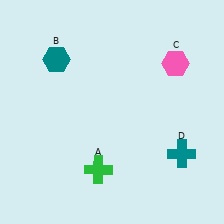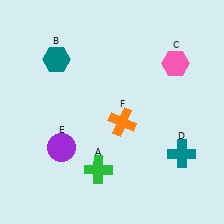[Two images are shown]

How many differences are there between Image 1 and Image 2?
There are 2 differences between the two images.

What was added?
A purple circle (E), an orange cross (F) were added in Image 2.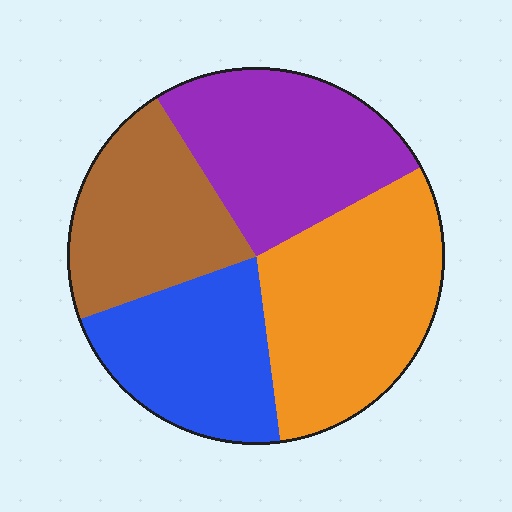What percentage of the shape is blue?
Blue takes up about one fifth (1/5) of the shape.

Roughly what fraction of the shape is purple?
Purple takes up between a sixth and a third of the shape.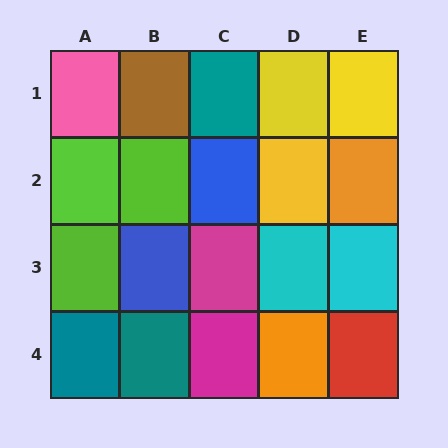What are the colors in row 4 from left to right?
Teal, teal, magenta, orange, red.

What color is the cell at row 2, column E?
Orange.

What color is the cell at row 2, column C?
Blue.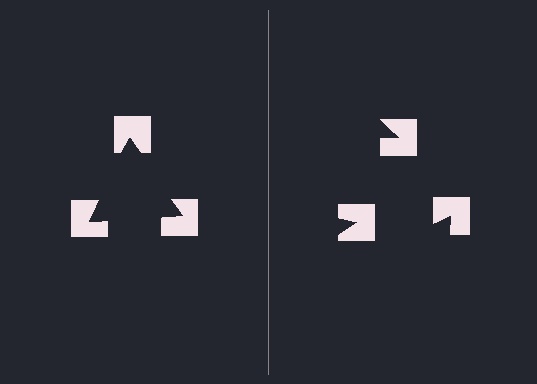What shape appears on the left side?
An illusory triangle.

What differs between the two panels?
The notched squares are positioned identically on both sides; only the wedge orientations differ. On the left they align to a triangle; on the right they are misaligned.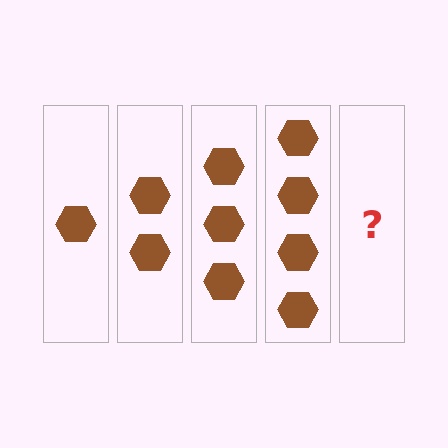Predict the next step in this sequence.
The next step is 5 hexagons.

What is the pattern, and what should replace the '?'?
The pattern is that each step adds one more hexagon. The '?' should be 5 hexagons.